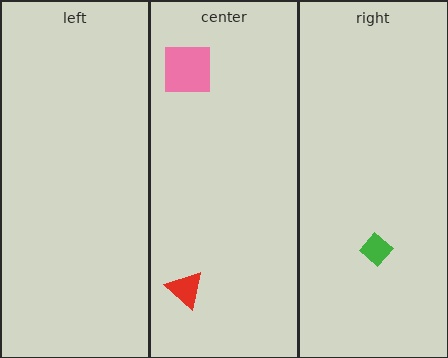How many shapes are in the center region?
2.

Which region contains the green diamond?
The right region.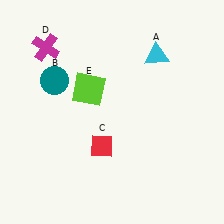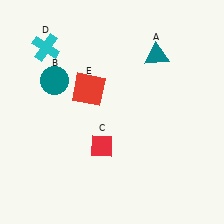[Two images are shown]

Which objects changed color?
A changed from cyan to teal. D changed from magenta to cyan. E changed from lime to red.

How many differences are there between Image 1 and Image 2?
There are 3 differences between the two images.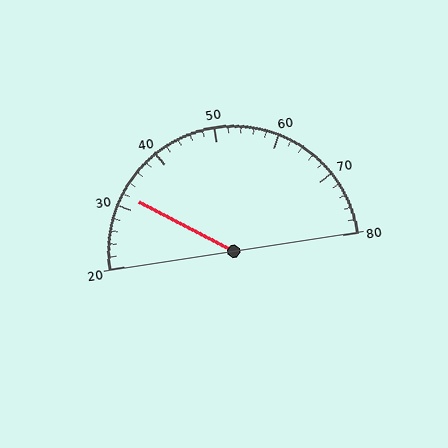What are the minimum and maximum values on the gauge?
The gauge ranges from 20 to 80.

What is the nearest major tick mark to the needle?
The nearest major tick mark is 30.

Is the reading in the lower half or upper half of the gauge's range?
The reading is in the lower half of the range (20 to 80).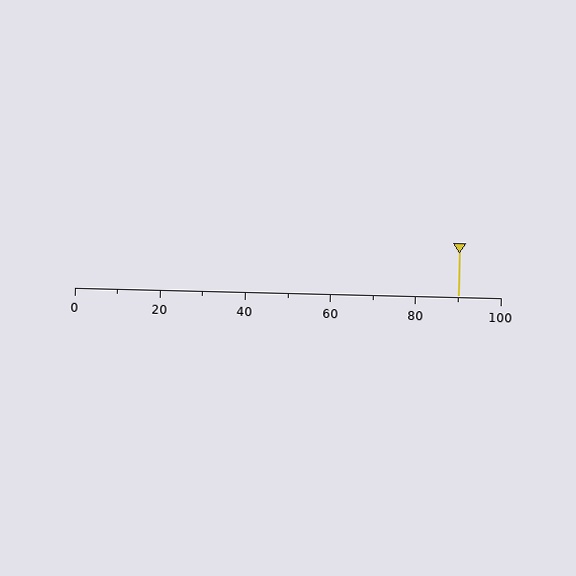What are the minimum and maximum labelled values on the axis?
The axis runs from 0 to 100.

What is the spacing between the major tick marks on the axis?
The major ticks are spaced 20 apart.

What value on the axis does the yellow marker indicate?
The marker indicates approximately 90.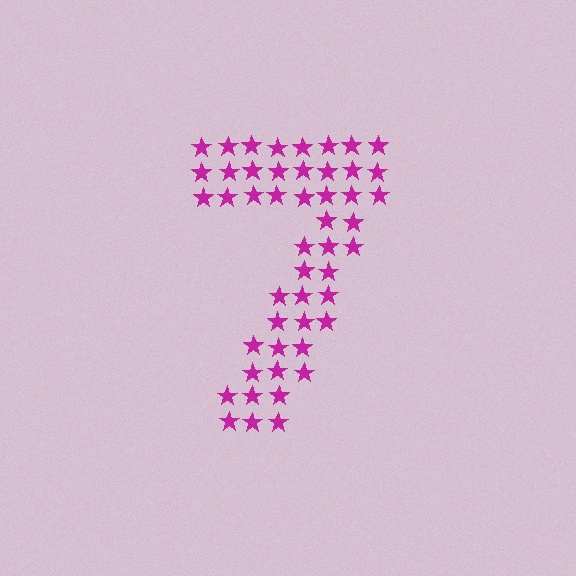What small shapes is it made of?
It is made of small stars.